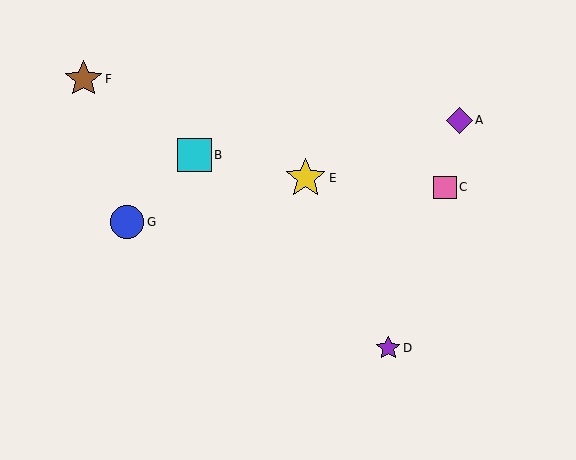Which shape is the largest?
The yellow star (labeled E) is the largest.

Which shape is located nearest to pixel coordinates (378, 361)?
The purple star (labeled D) at (388, 348) is nearest to that location.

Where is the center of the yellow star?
The center of the yellow star is at (306, 178).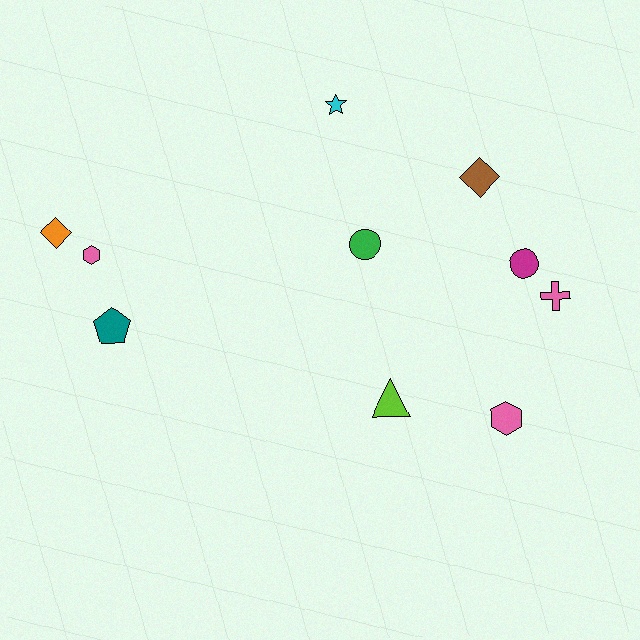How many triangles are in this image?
There is 1 triangle.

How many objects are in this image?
There are 10 objects.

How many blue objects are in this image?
There are no blue objects.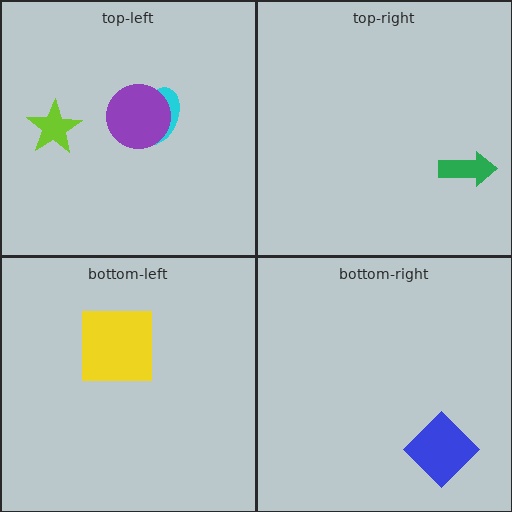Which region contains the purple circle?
The top-left region.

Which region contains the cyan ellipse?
The top-left region.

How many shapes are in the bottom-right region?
1.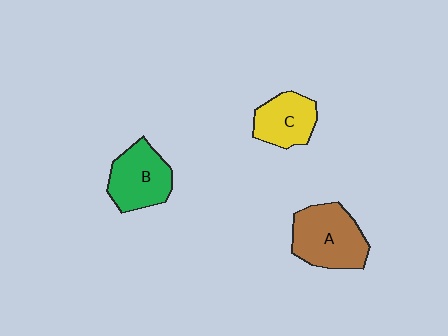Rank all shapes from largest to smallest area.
From largest to smallest: A (brown), B (green), C (yellow).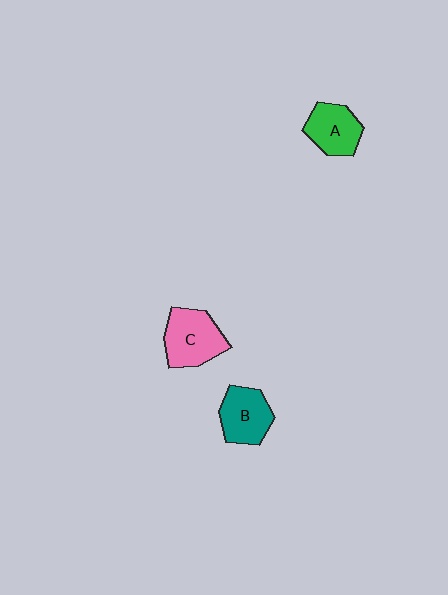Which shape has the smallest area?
Shape A (green).